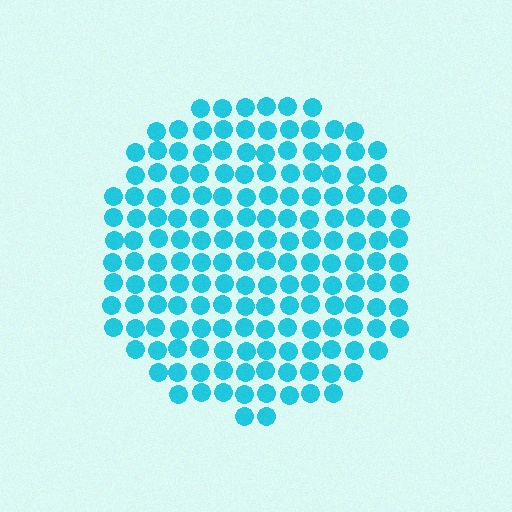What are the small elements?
The small elements are circles.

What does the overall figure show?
The overall figure shows a circle.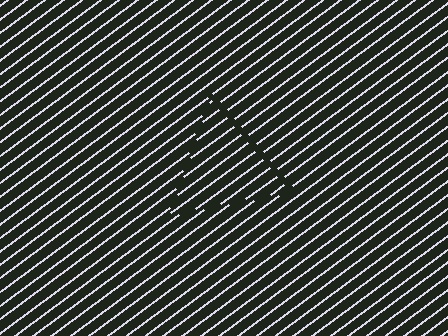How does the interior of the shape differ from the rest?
The interior of the shape contains the same grating, shifted by half a period — the contour is defined by the phase discontinuity where line-ends from the inner and outer gratings abut.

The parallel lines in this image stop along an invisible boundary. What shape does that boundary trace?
An illusory triangle. The interior of the shape contains the same grating, shifted by half a period — the contour is defined by the phase discontinuity where line-ends from the inner and outer gratings abut.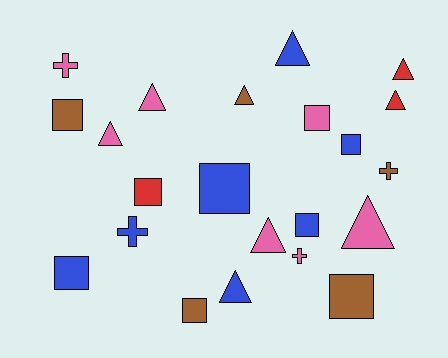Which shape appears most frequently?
Triangle, with 9 objects.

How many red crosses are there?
There are no red crosses.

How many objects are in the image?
There are 22 objects.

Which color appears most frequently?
Blue, with 7 objects.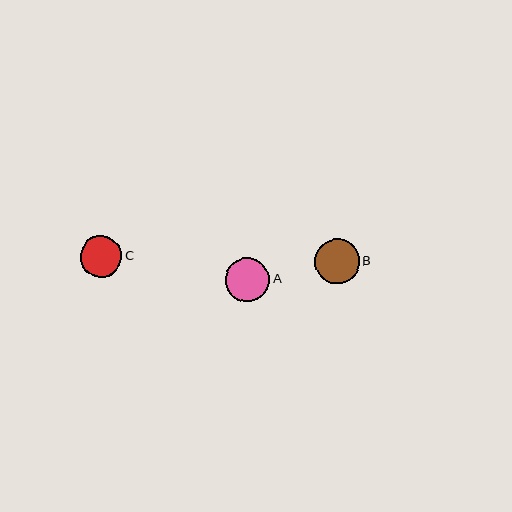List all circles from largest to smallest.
From largest to smallest: B, A, C.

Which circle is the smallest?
Circle C is the smallest with a size of approximately 42 pixels.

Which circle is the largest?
Circle B is the largest with a size of approximately 45 pixels.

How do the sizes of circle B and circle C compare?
Circle B and circle C are approximately the same size.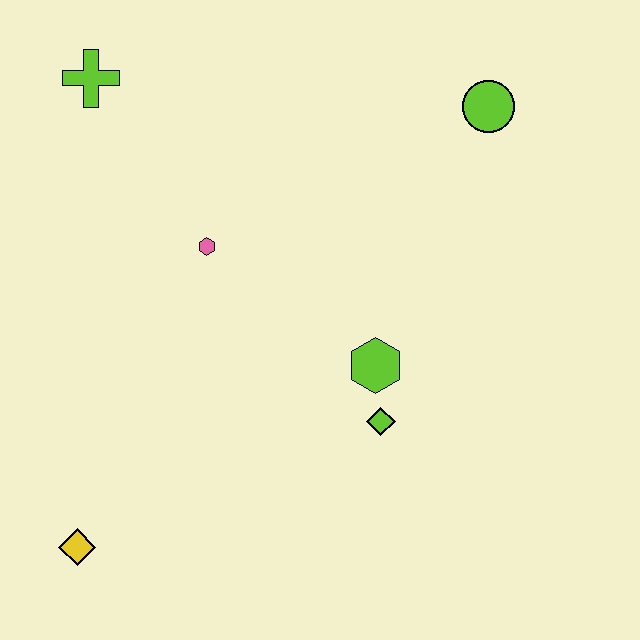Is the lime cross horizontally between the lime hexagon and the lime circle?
No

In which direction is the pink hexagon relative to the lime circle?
The pink hexagon is to the left of the lime circle.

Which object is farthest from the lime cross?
The yellow diamond is farthest from the lime cross.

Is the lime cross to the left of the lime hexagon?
Yes